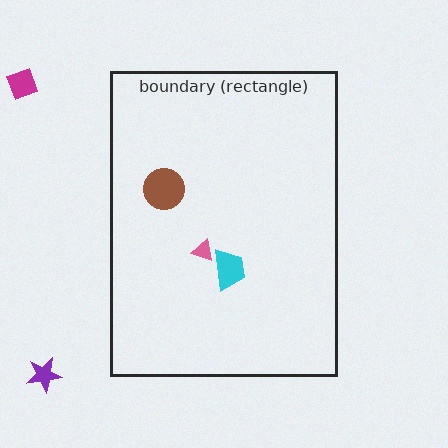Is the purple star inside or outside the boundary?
Outside.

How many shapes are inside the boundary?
3 inside, 2 outside.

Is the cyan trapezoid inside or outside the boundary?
Inside.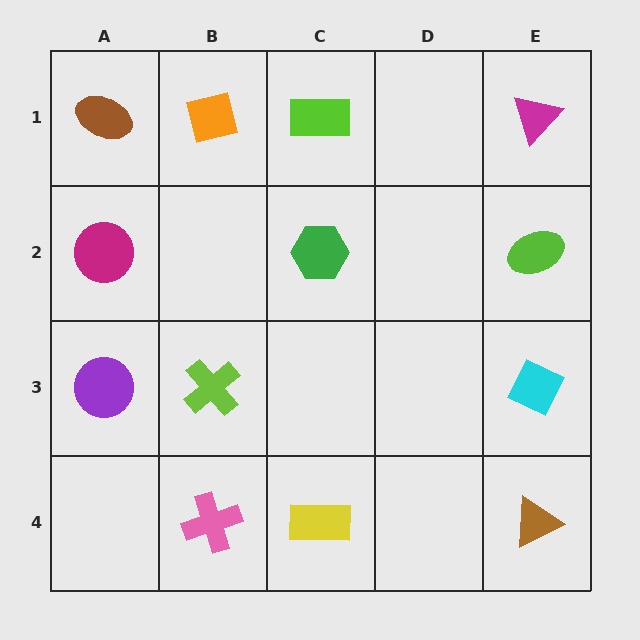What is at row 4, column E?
A brown triangle.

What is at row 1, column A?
A brown ellipse.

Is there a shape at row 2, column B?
No, that cell is empty.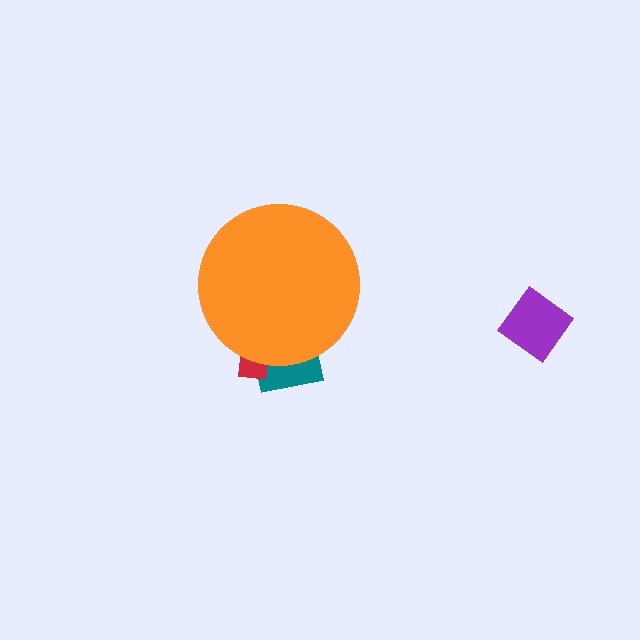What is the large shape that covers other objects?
An orange circle.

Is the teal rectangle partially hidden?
Yes, the teal rectangle is partially hidden behind the orange circle.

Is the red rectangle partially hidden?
Yes, the red rectangle is partially hidden behind the orange circle.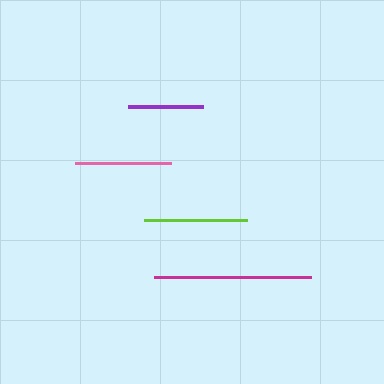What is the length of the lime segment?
The lime segment is approximately 102 pixels long.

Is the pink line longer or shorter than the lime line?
The lime line is longer than the pink line.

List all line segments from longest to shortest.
From longest to shortest: magenta, lime, pink, purple.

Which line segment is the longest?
The magenta line is the longest at approximately 158 pixels.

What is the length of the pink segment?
The pink segment is approximately 96 pixels long.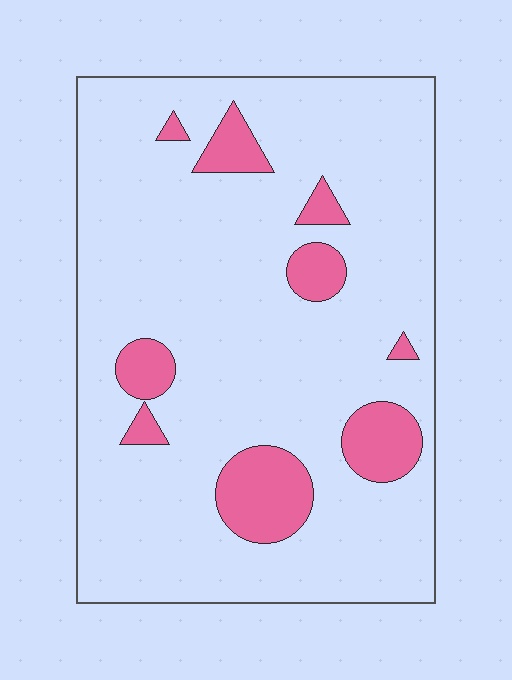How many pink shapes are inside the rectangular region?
9.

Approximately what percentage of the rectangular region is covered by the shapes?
Approximately 15%.